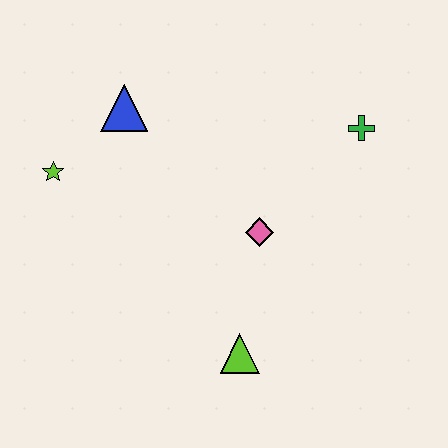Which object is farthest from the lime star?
The green cross is farthest from the lime star.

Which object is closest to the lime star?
The blue triangle is closest to the lime star.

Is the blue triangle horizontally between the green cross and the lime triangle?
No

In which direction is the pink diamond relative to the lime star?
The pink diamond is to the right of the lime star.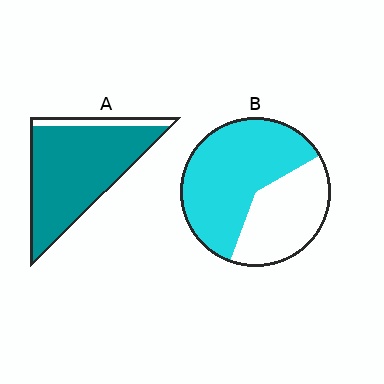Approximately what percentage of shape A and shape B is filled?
A is approximately 90% and B is approximately 60%.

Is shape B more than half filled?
Yes.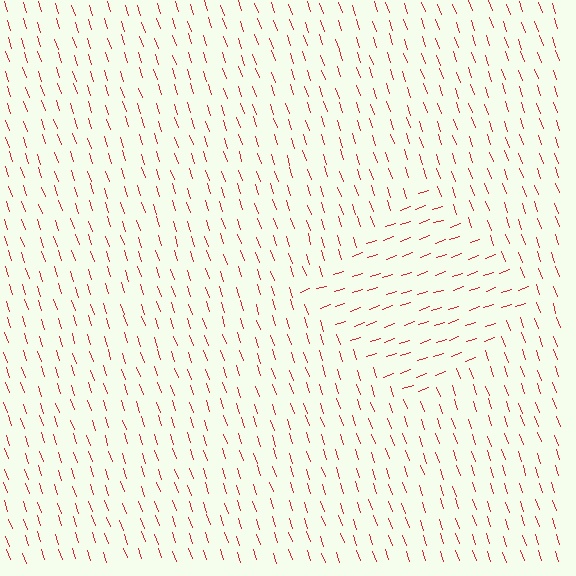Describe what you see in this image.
The image is filled with small red line segments. A diamond region in the image has lines oriented differently from the surrounding lines, creating a visible texture boundary.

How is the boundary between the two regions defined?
The boundary is defined purely by a change in line orientation (approximately 90 degrees difference). All lines are the same color and thickness.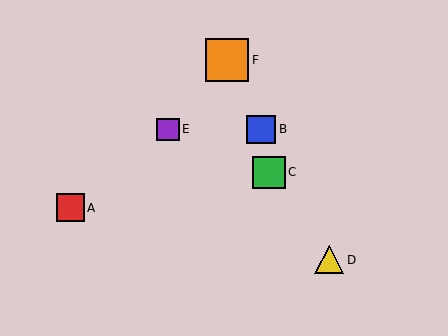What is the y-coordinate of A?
Object A is at y≈208.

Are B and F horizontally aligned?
No, B is at y≈129 and F is at y≈60.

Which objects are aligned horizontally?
Objects B, E are aligned horizontally.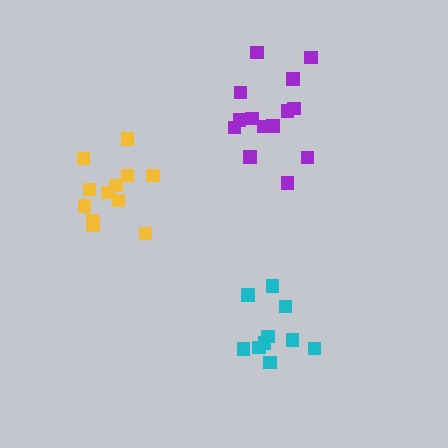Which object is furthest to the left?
The yellow cluster is leftmost.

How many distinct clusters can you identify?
There are 3 distinct clusters.